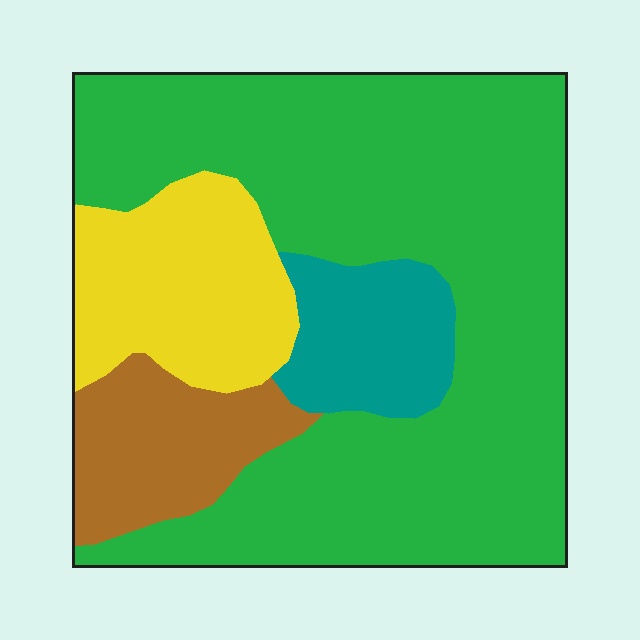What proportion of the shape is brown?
Brown covers about 10% of the shape.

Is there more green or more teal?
Green.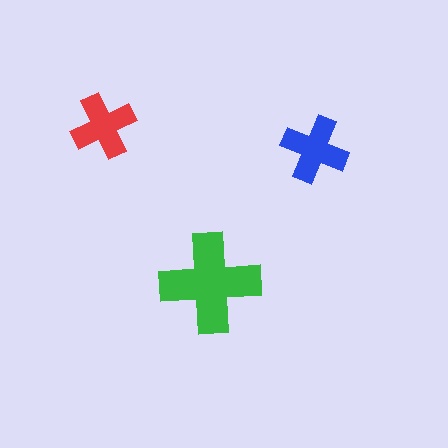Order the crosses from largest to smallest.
the green one, the blue one, the red one.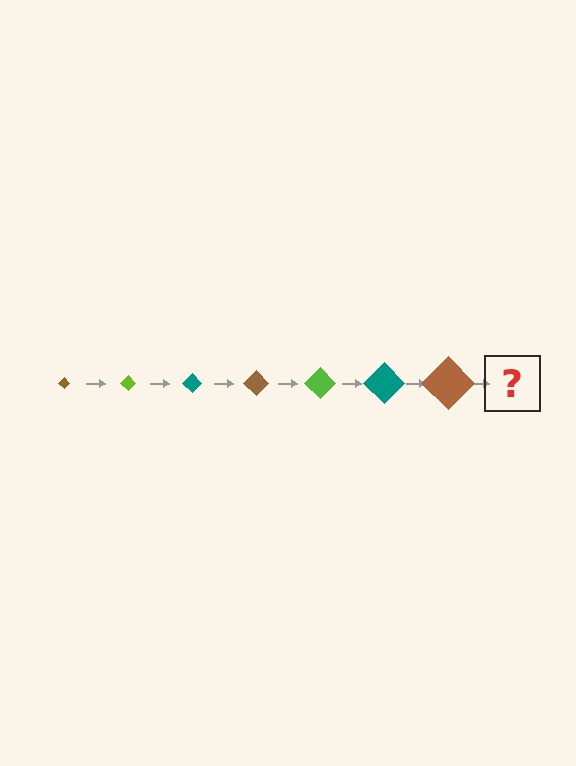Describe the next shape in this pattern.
It should be a lime diamond, larger than the previous one.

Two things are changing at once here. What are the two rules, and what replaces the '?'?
The two rules are that the diamond grows larger each step and the color cycles through brown, lime, and teal. The '?' should be a lime diamond, larger than the previous one.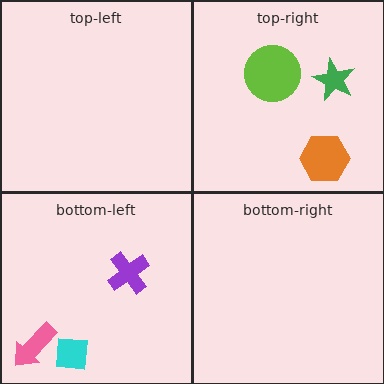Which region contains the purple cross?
The bottom-left region.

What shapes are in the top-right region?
The green star, the orange hexagon, the lime circle.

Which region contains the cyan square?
The bottom-left region.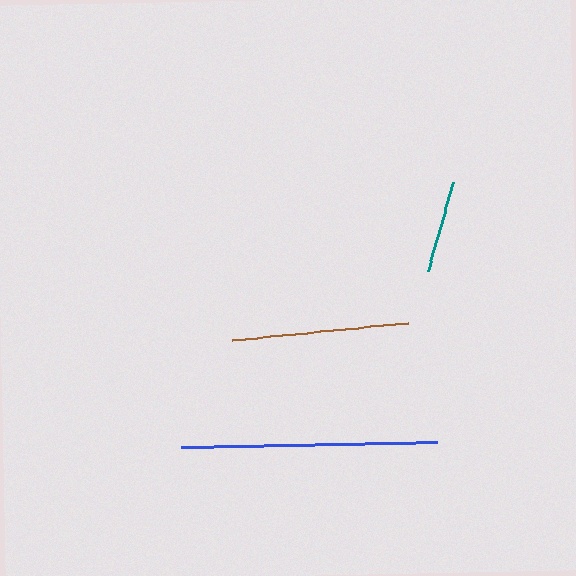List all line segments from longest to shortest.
From longest to shortest: blue, brown, teal.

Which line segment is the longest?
The blue line is the longest at approximately 256 pixels.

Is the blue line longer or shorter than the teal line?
The blue line is longer than the teal line.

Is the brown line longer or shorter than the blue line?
The blue line is longer than the brown line.